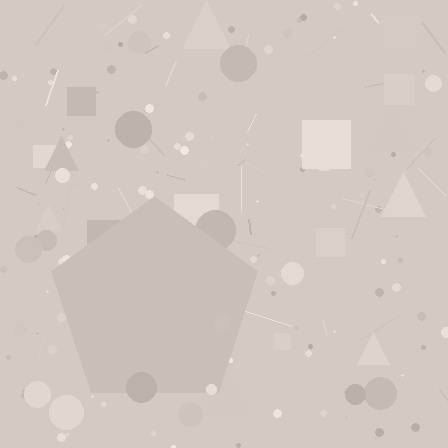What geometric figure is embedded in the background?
A pentagon is embedded in the background.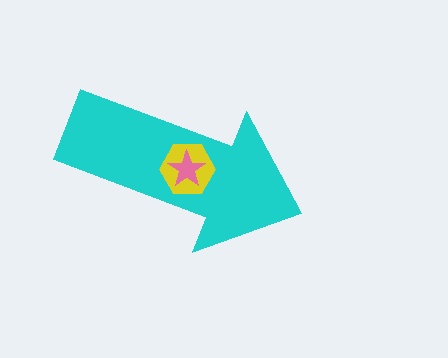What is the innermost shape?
The pink star.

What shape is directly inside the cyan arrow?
The yellow hexagon.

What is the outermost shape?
The cyan arrow.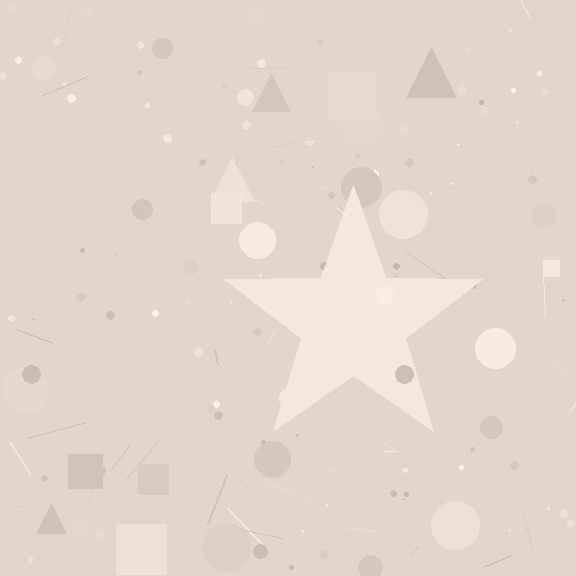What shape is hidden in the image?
A star is hidden in the image.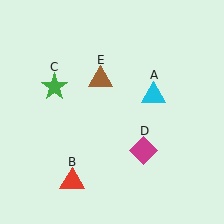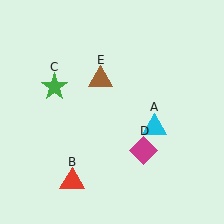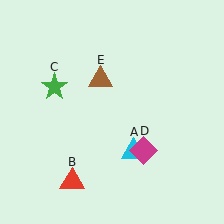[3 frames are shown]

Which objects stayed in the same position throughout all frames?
Red triangle (object B) and green star (object C) and magenta diamond (object D) and brown triangle (object E) remained stationary.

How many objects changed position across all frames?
1 object changed position: cyan triangle (object A).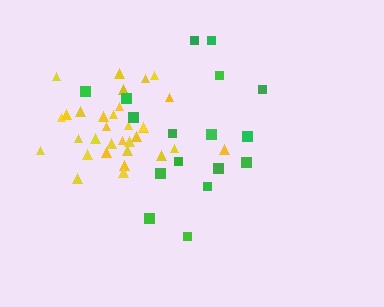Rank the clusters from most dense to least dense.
yellow, green.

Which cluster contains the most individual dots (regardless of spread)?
Yellow (32).